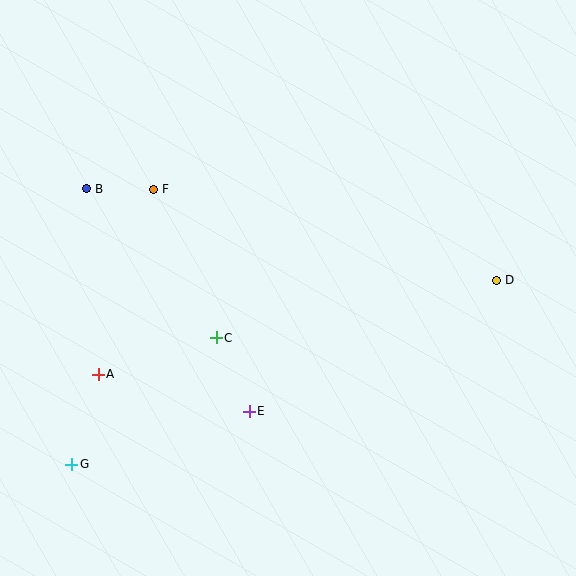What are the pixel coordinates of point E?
Point E is at (249, 411).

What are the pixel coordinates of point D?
Point D is at (497, 280).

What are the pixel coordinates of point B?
Point B is at (87, 189).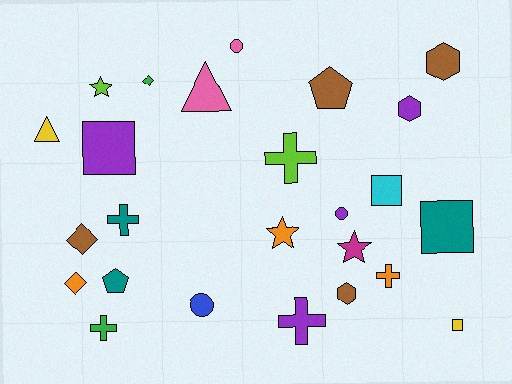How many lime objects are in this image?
There are 2 lime objects.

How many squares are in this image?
There are 4 squares.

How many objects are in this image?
There are 25 objects.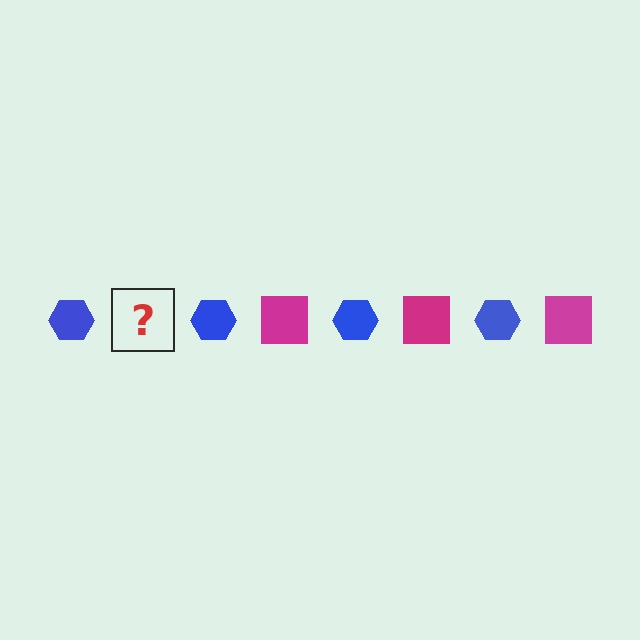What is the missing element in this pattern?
The missing element is a magenta square.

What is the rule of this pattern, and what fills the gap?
The rule is that the pattern alternates between blue hexagon and magenta square. The gap should be filled with a magenta square.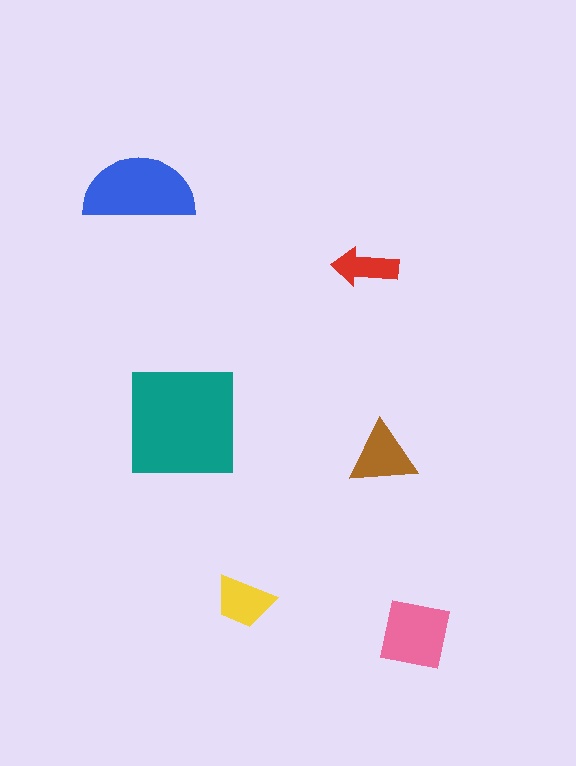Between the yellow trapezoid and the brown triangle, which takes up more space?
The brown triangle.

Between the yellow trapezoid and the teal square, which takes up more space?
The teal square.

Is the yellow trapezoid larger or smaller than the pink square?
Smaller.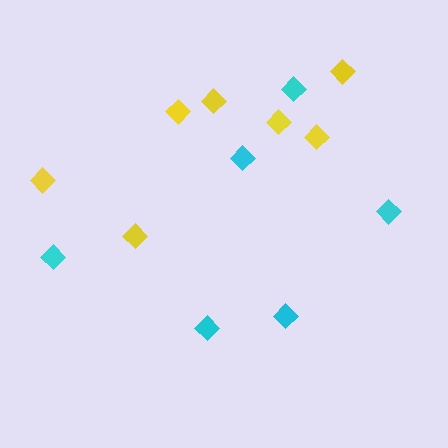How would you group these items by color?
There are 2 groups: one group of yellow diamonds (7) and one group of cyan diamonds (6).